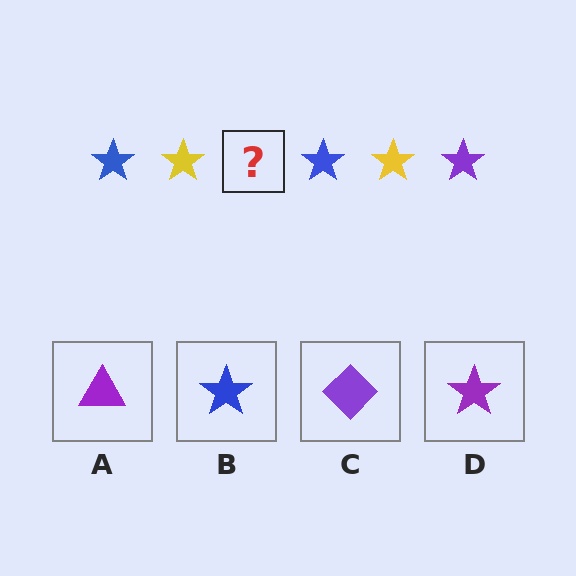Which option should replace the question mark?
Option D.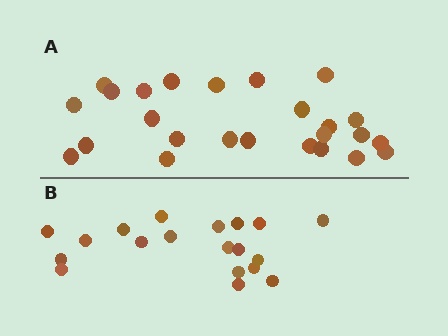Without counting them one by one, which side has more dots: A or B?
Region A (the top region) has more dots.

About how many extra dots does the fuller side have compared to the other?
Region A has about 6 more dots than region B.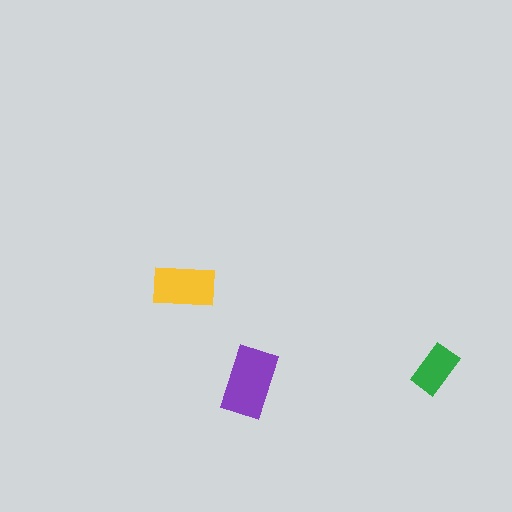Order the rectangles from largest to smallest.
the purple one, the yellow one, the green one.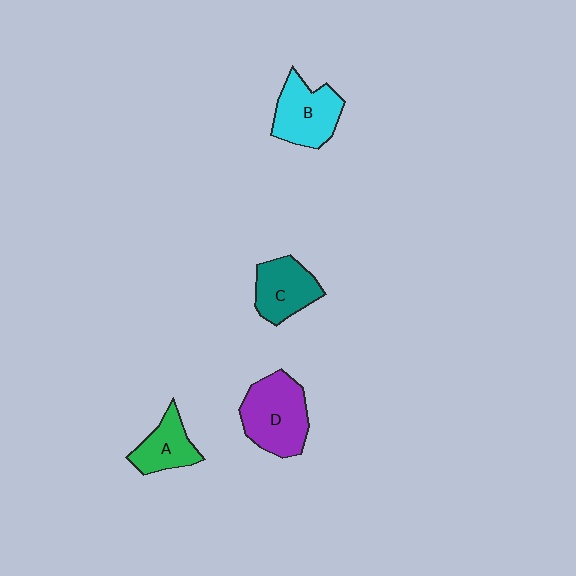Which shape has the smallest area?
Shape A (green).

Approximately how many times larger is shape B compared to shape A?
Approximately 1.4 times.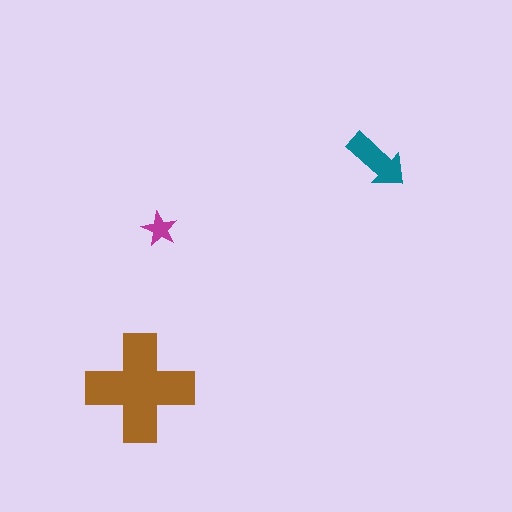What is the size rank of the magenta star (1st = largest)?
3rd.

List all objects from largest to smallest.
The brown cross, the teal arrow, the magenta star.